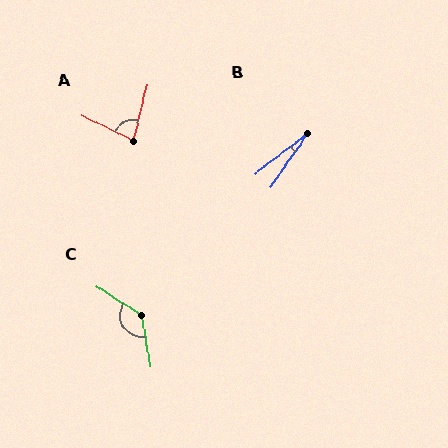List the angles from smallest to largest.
B (18°), A (78°), C (133°).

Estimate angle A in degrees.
Approximately 78 degrees.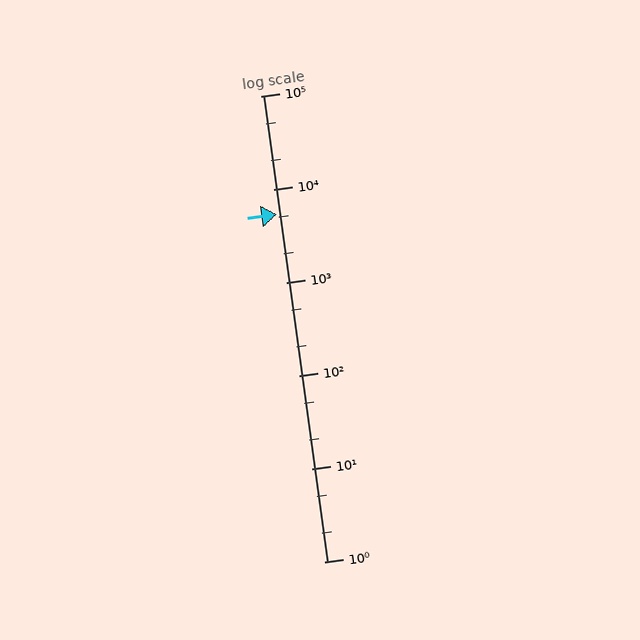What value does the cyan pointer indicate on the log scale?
The pointer indicates approximately 5400.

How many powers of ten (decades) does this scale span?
The scale spans 5 decades, from 1 to 100000.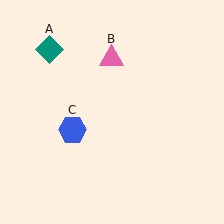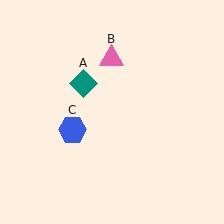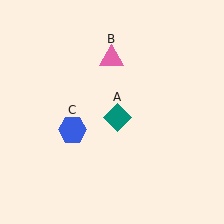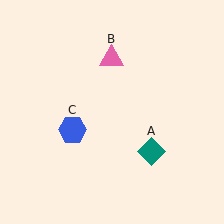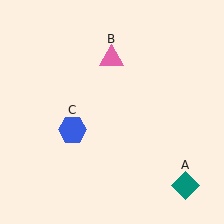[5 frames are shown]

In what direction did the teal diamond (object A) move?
The teal diamond (object A) moved down and to the right.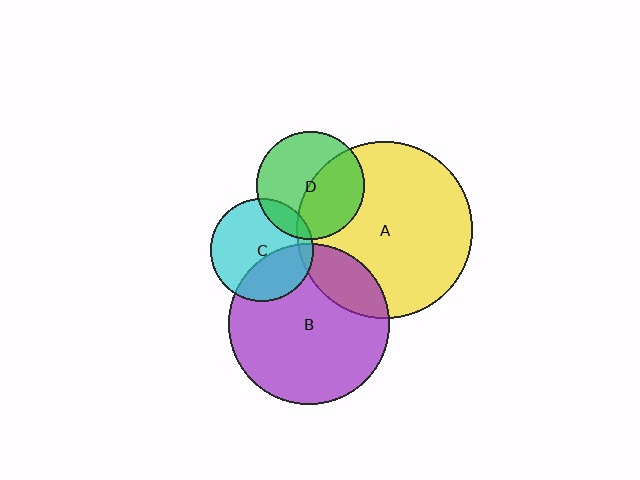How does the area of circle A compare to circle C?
Approximately 2.9 times.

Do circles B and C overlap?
Yes.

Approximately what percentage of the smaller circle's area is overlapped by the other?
Approximately 35%.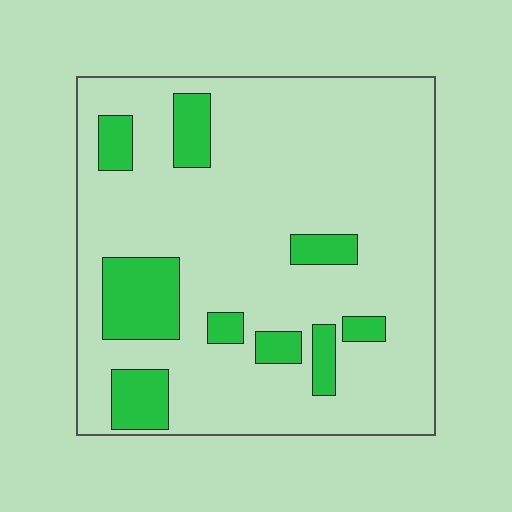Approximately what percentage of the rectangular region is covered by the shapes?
Approximately 15%.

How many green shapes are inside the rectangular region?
9.